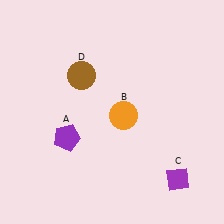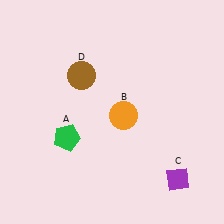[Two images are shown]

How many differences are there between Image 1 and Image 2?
There is 1 difference between the two images.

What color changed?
The pentagon (A) changed from purple in Image 1 to green in Image 2.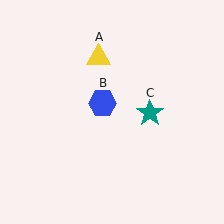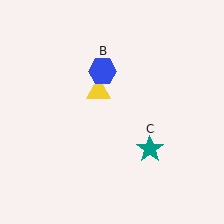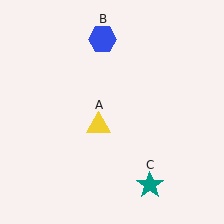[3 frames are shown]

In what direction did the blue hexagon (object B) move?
The blue hexagon (object B) moved up.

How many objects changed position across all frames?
3 objects changed position: yellow triangle (object A), blue hexagon (object B), teal star (object C).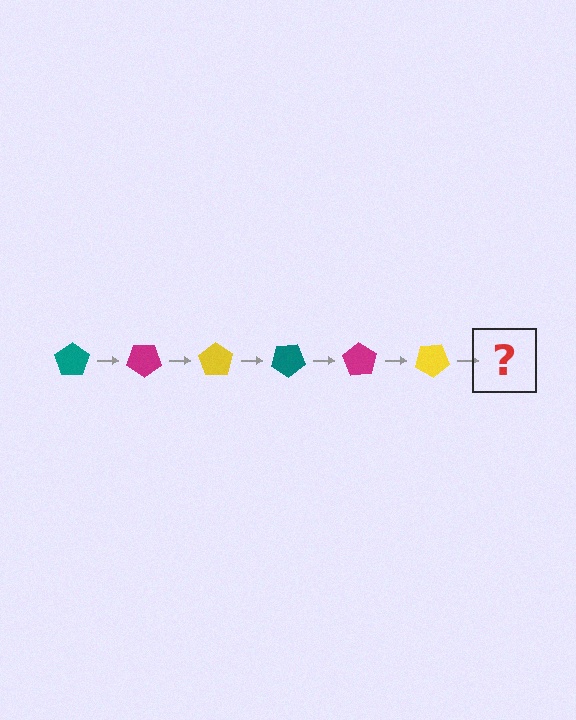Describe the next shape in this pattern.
It should be a teal pentagon, rotated 210 degrees from the start.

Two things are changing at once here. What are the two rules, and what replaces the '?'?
The two rules are that it rotates 35 degrees each step and the color cycles through teal, magenta, and yellow. The '?' should be a teal pentagon, rotated 210 degrees from the start.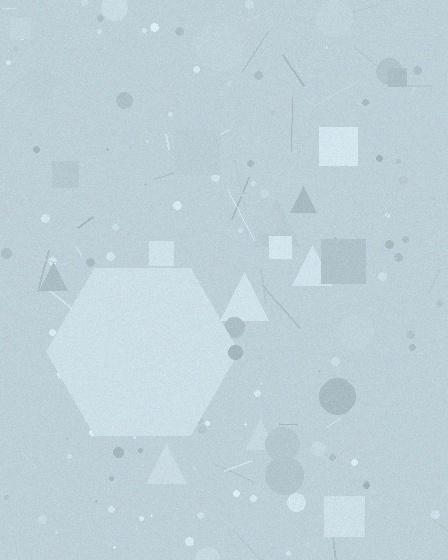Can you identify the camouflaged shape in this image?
The camouflaged shape is a hexagon.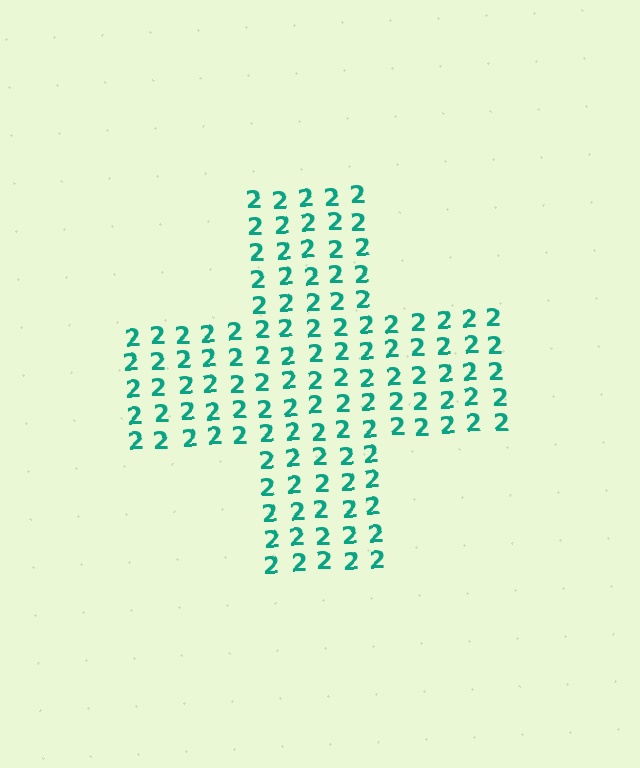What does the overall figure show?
The overall figure shows a cross.